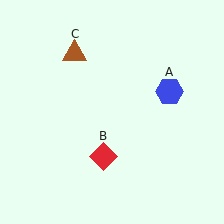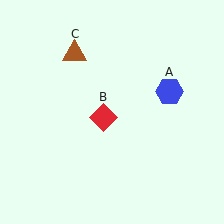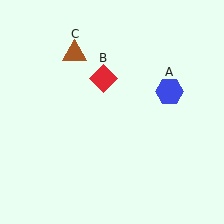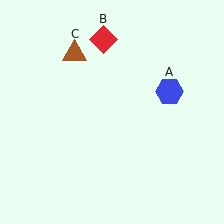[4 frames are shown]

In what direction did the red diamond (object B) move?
The red diamond (object B) moved up.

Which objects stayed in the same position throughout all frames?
Blue hexagon (object A) and brown triangle (object C) remained stationary.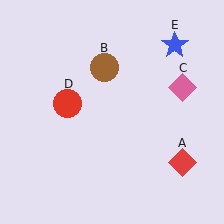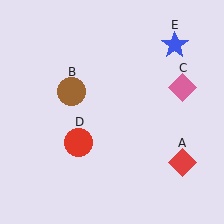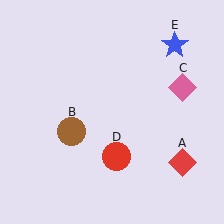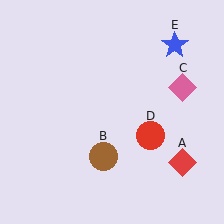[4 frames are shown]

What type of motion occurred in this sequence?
The brown circle (object B), red circle (object D) rotated counterclockwise around the center of the scene.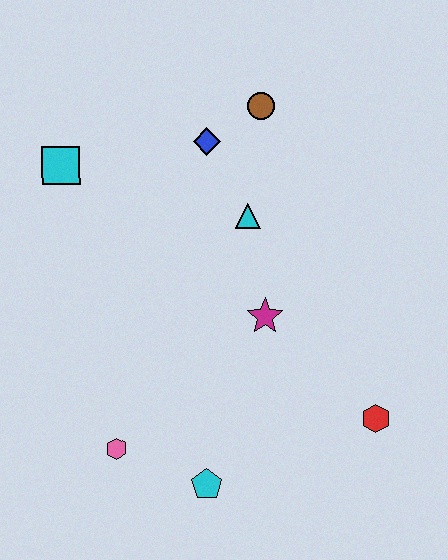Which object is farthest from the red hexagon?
The cyan square is farthest from the red hexagon.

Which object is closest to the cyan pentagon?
The pink hexagon is closest to the cyan pentagon.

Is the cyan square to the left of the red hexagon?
Yes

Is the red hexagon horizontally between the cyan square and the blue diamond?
No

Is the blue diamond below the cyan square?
No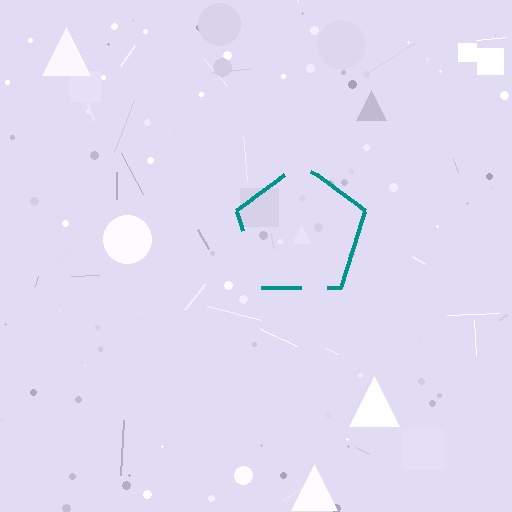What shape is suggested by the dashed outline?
The dashed outline suggests a pentagon.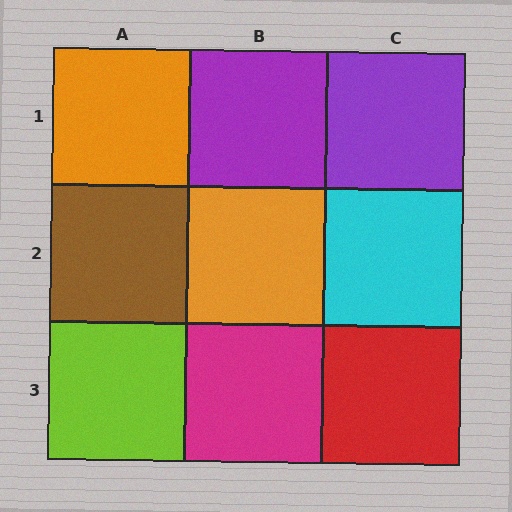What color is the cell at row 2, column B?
Orange.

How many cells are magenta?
1 cell is magenta.